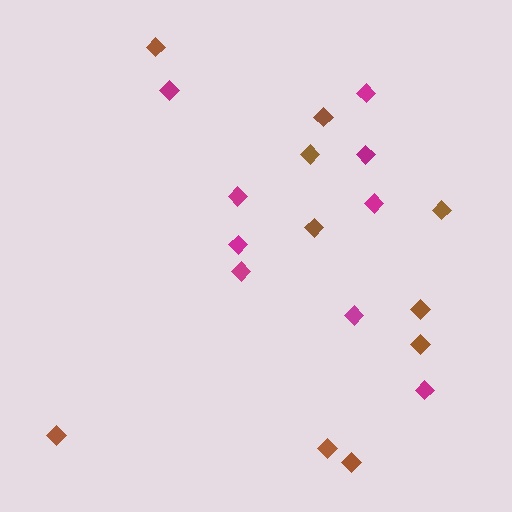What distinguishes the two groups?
There are 2 groups: one group of brown diamonds (10) and one group of magenta diamonds (9).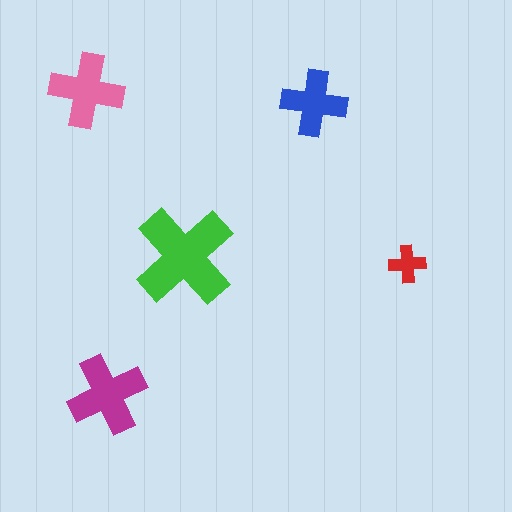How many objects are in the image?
There are 5 objects in the image.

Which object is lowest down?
The magenta cross is bottommost.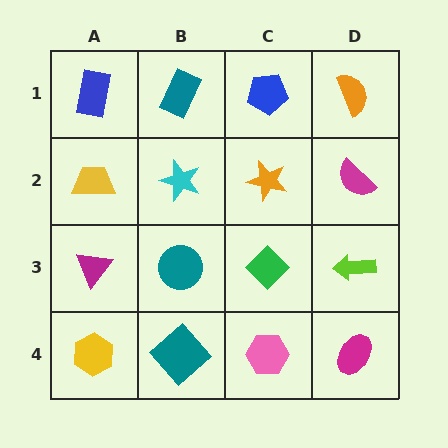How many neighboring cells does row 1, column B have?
3.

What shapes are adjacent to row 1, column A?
A yellow trapezoid (row 2, column A), a teal rectangle (row 1, column B).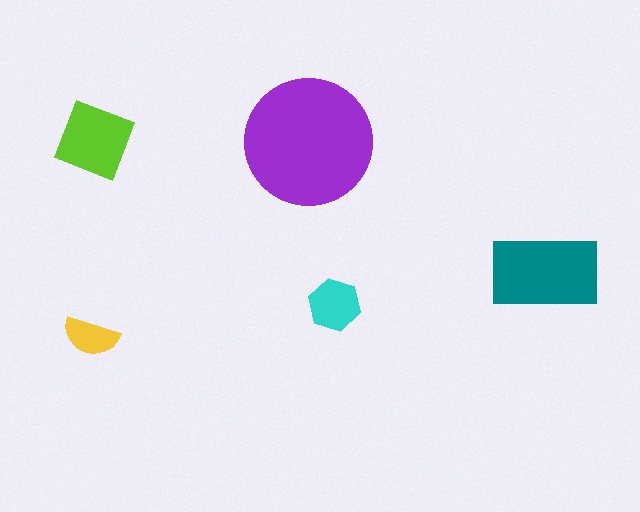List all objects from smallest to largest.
The yellow semicircle, the cyan hexagon, the lime diamond, the teal rectangle, the purple circle.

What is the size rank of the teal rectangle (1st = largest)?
2nd.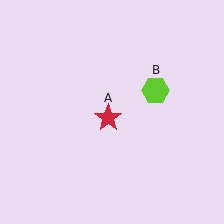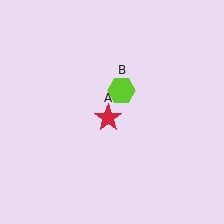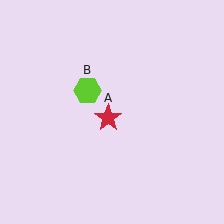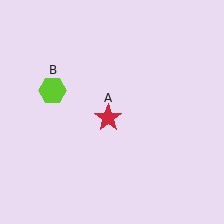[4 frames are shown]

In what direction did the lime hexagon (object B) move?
The lime hexagon (object B) moved left.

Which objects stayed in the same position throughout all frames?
Red star (object A) remained stationary.